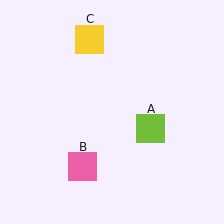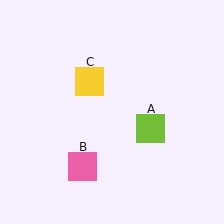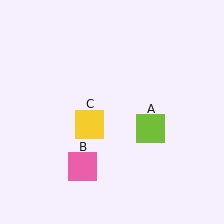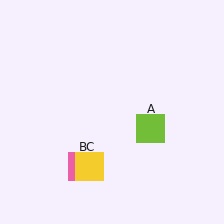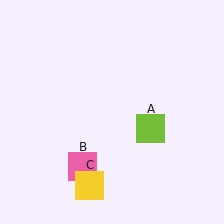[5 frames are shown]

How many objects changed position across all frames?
1 object changed position: yellow square (object C).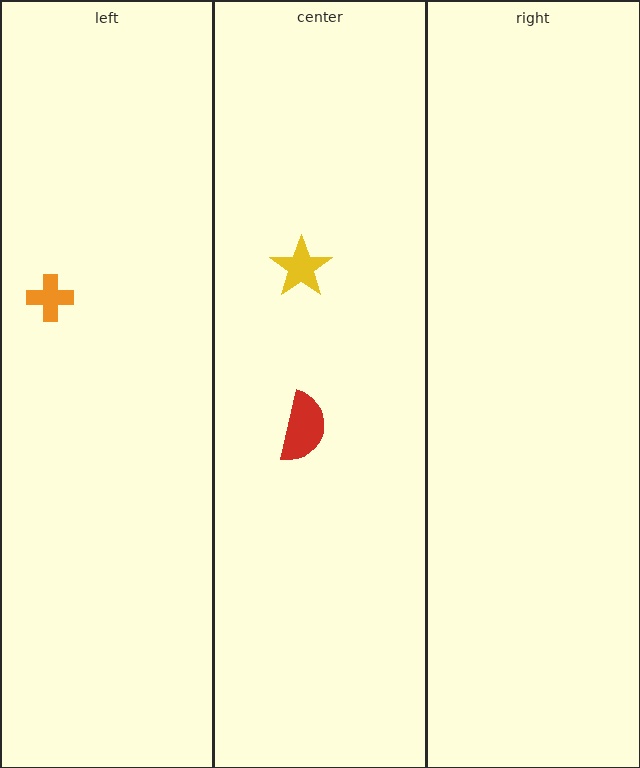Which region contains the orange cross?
The left region.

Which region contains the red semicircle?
The center region.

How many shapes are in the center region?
2.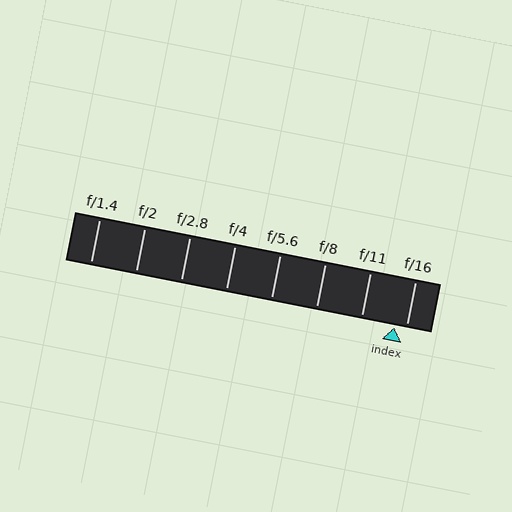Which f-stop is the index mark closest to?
The index mark is closest to f/16.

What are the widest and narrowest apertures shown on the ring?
The widest aperture shown is f/1.4 and the narrowest is f/16.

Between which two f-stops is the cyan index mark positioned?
The index mark is between f/11 and f/16.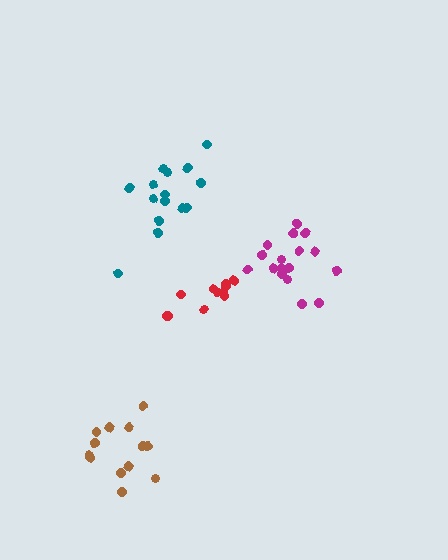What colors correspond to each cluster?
The clusters are colored: brown, teal, magenta, red.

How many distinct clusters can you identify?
There are 4 distinct clusters.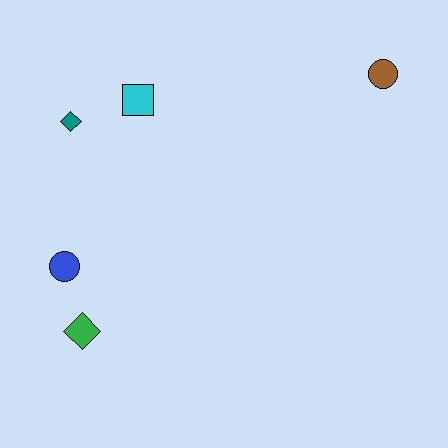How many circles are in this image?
There are 2 circles.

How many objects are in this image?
There are 5 objects.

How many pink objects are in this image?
There are no pink objects.